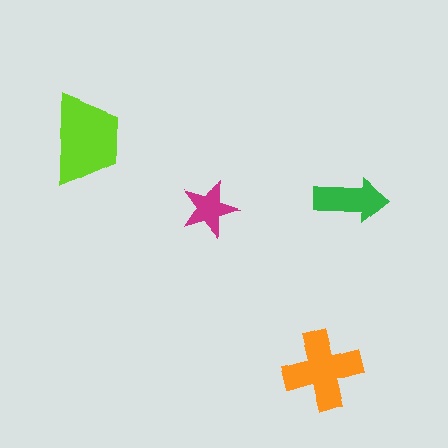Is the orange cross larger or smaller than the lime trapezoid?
Smaller.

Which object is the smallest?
The magenta star.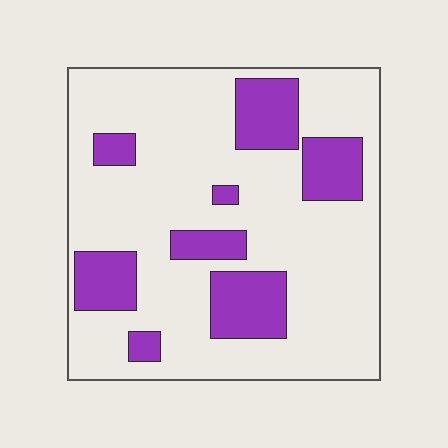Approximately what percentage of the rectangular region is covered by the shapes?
Approximately 25%.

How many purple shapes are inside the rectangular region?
8.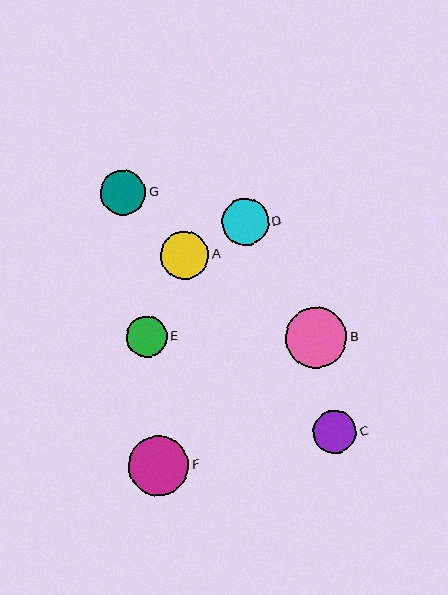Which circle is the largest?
Circle B is the largest with a size of approximately 61 pixels.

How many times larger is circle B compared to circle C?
Circle B is approximately 1.4 times the size of circle C.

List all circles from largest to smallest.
From largest to smallest: B, F, A, D, G, C, E.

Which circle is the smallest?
Circle E is the smallest with a size of approximately 41 pixels.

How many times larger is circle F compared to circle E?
Circle F is approximately 1.5 times the size of circle E.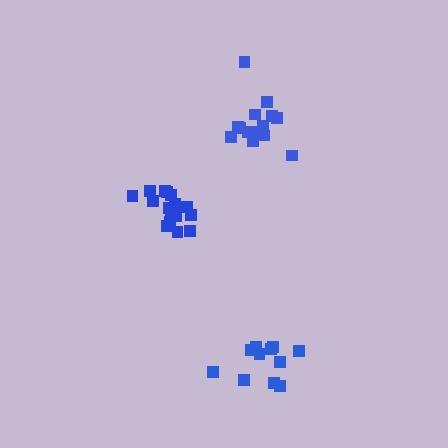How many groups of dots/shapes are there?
There are 3 groups.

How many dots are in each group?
Group 1: 16 dots, Group 2: 11 dots, Group 3: 14 dots (41 total).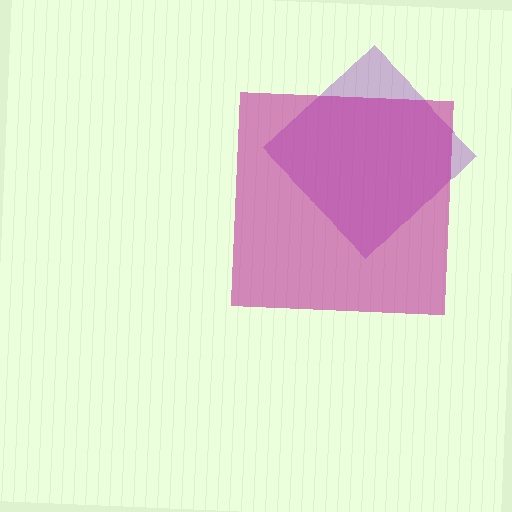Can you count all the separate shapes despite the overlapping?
Yes, there are 2 separate shapes.